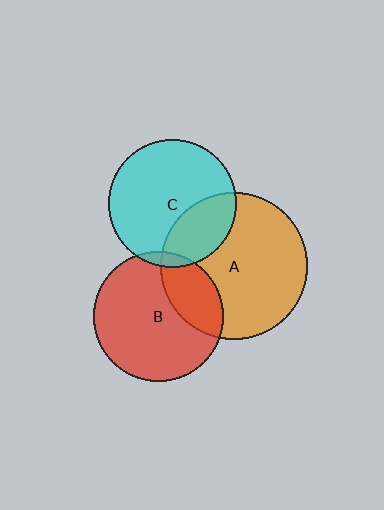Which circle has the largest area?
Circle A (orange).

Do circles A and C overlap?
Yes.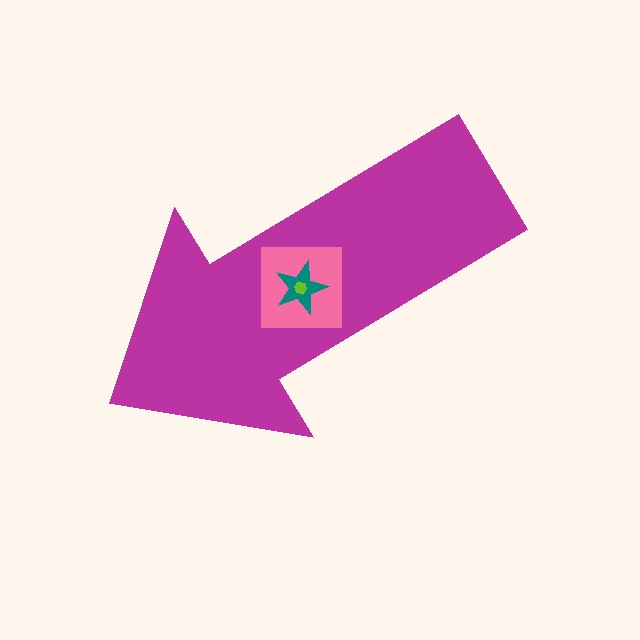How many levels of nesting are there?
4.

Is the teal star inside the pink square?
Yes.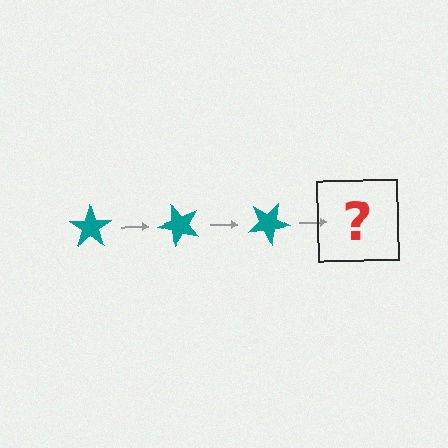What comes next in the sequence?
The next element should be a teal star rotated 150 degrees.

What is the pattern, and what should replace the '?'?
The pattern is that the star rotates 50 degrees each step. The '?' should be a teal star rotated 150 degrees.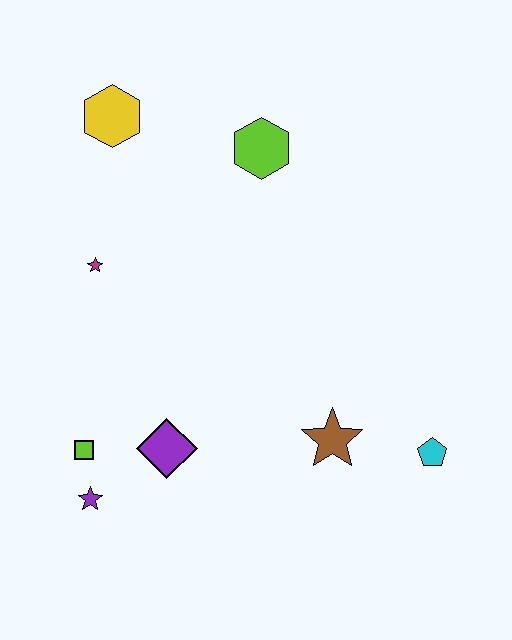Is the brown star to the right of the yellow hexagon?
Yes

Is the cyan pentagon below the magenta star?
Yes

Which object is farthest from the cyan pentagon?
The yellow hexagon is farthest from the cyan pentagon.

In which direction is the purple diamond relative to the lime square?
The purple diamond is to the right of the lime square.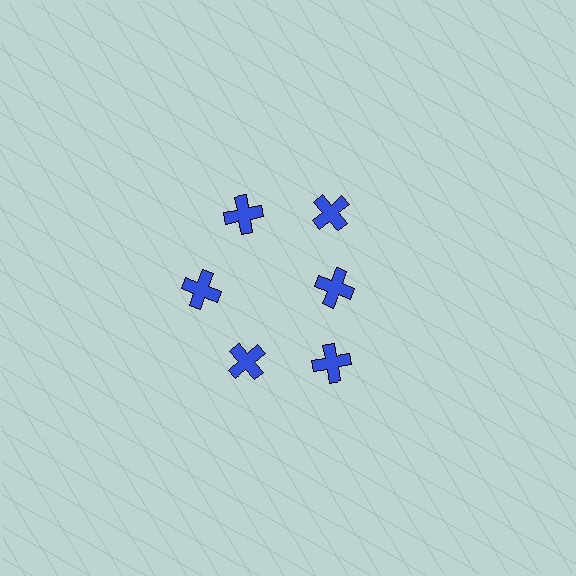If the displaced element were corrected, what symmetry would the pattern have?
It would have 6-fold rotational symmetry — the pattern would map onto itself every 60 degrees.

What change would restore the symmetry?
The symmetry would be restored by moving it outward, back onto the ring so that all 6 crosses sit at equal angles and equal distance from the center.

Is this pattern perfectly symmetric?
No. The 6 blue crosses are arranged in a ring, but one element near the 3 o'clock position is pulled inward toward the center, breaking the 6-fold rotational symmetry.